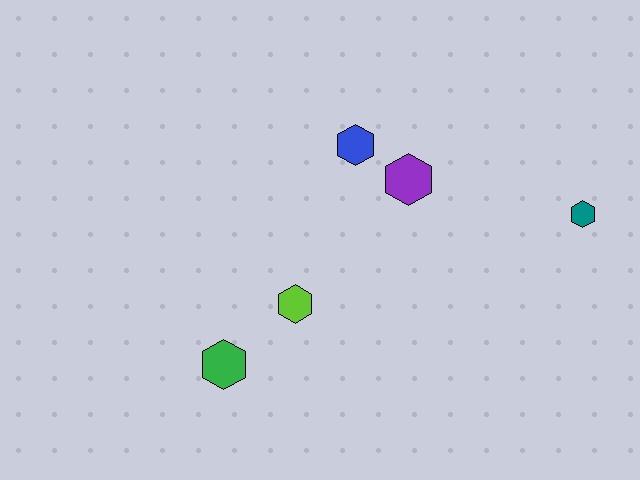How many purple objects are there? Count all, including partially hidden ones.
There is 1 purple object.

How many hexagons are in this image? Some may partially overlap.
There are 5 hexagons.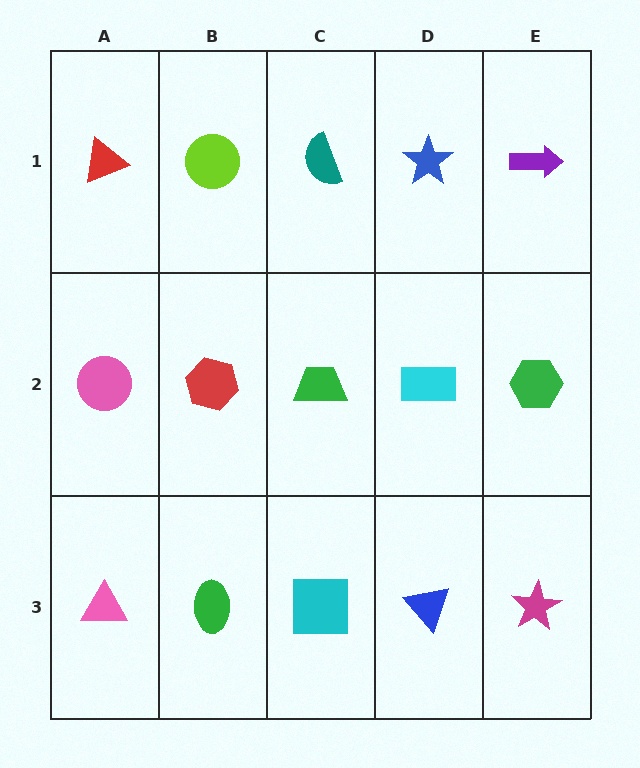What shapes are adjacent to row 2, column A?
A red triangle (row 1, column A), a pink triangle (row 3, column A), a red hexagon (row 2, column B).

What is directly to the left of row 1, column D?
A teal semicircle.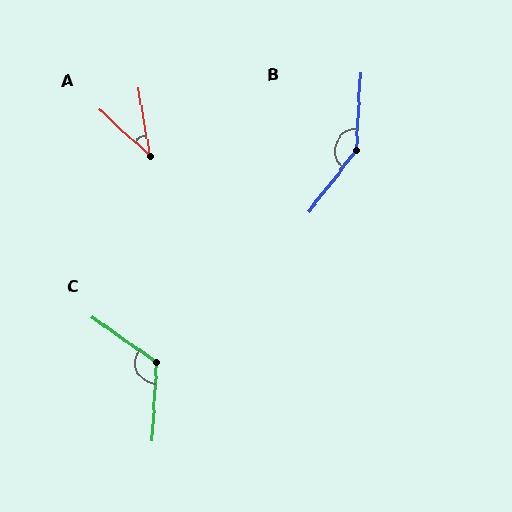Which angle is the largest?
B, at approximately 146 degrees.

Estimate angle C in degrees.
Approximately 122 degrees.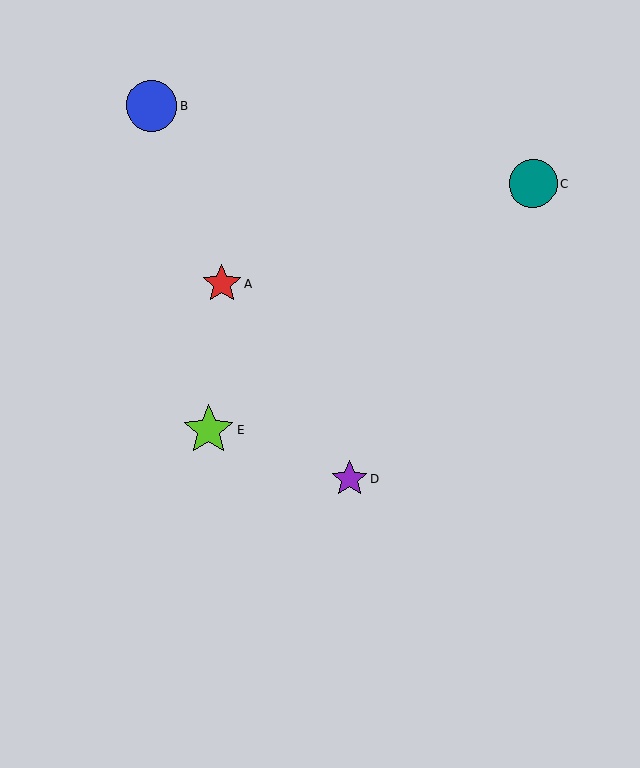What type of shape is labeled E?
Shape E is a lime star.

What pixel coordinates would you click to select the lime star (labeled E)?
Click at (209, 430) to select the lime star E.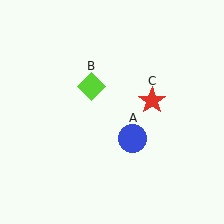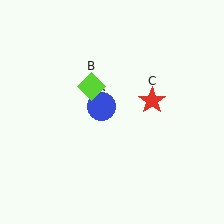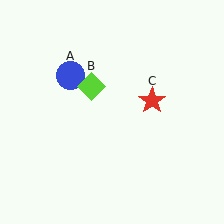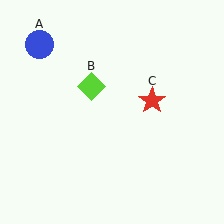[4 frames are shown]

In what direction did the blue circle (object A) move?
The blue circle (object A) moved up and to the left.